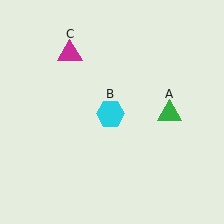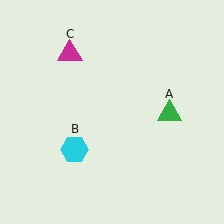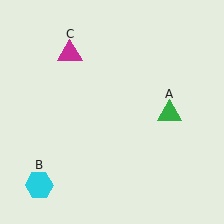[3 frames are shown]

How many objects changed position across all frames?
1 object changed position: cyan hexagon (object B).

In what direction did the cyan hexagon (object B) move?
The cyan hexagon (object B) moved down and to the left.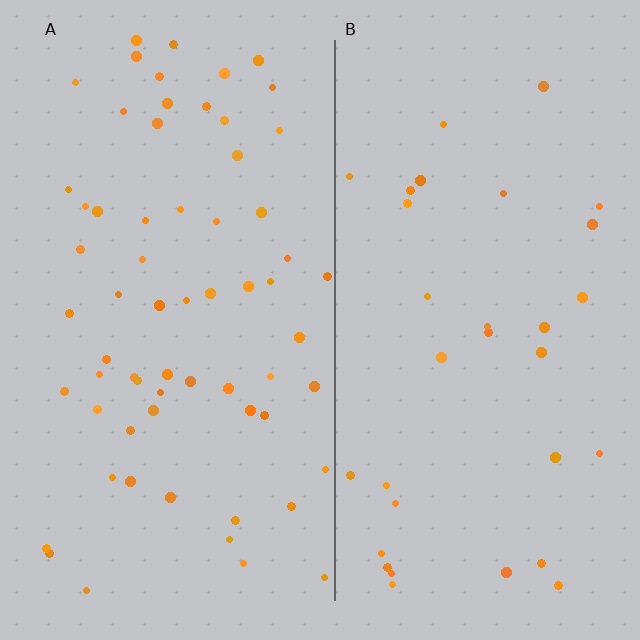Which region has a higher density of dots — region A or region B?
A (the left).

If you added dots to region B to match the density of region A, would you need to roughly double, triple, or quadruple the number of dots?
Approximately double.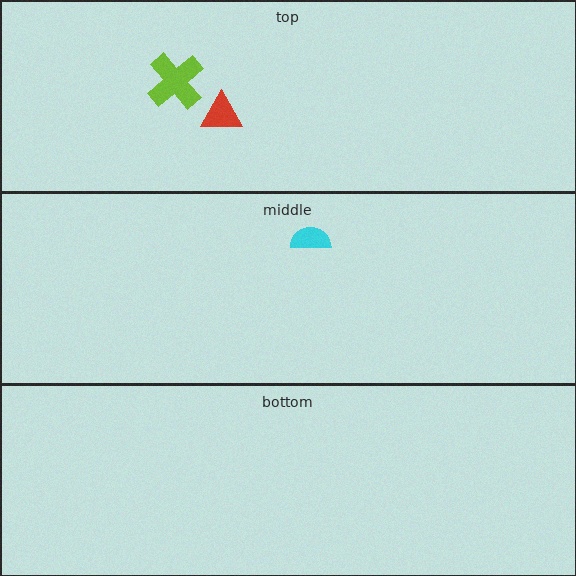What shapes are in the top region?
The red triangle, the lime cross.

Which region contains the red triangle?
The top region.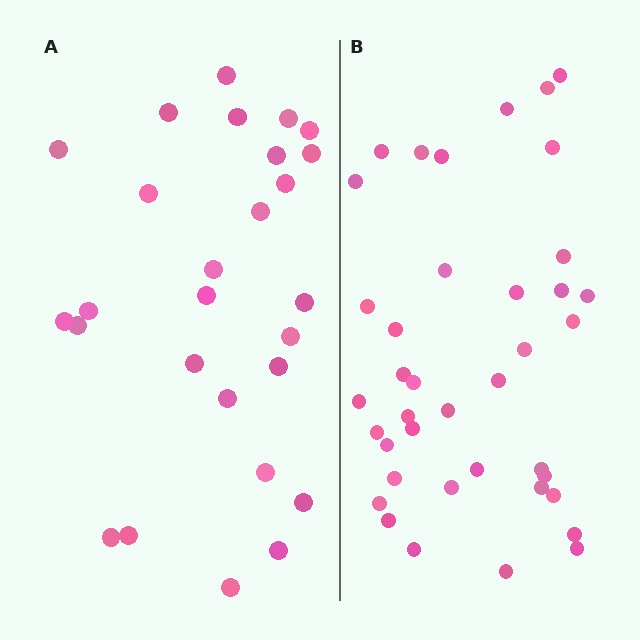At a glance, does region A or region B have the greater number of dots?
Region B (the right region) has more dots.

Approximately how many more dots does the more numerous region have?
Region B has roughly 12 or so more dots than region A.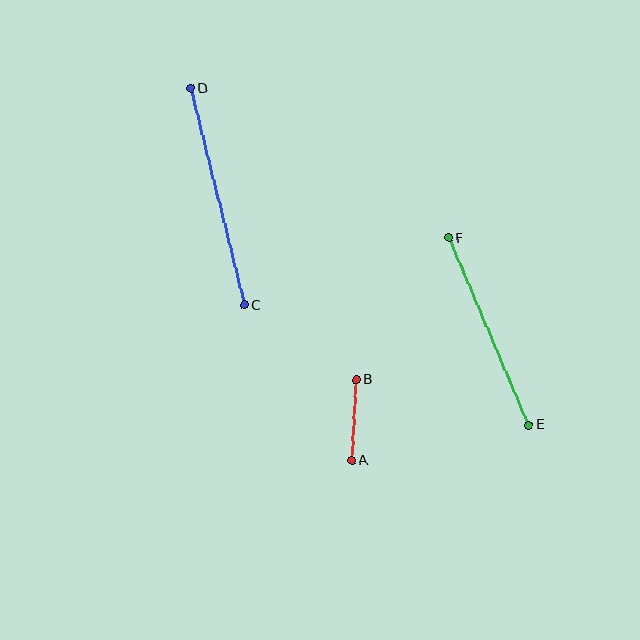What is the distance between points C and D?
The distance is approximately 224 pixels.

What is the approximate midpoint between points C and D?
The midpoint is at approximately (218, 197) pixels.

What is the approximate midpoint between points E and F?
The midpoint is at approximately (488, 332) pixels.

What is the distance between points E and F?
The distance is approximately 204 pixels.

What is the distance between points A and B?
The distance is approximately 81 pixels.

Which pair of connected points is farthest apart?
Points C and D are farthest apart.